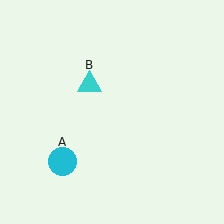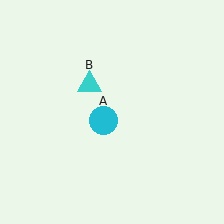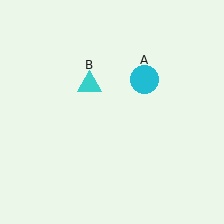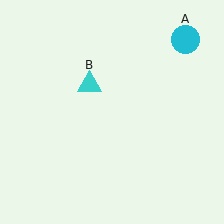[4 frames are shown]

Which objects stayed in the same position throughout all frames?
Cyan triangle (object B) remained stationary.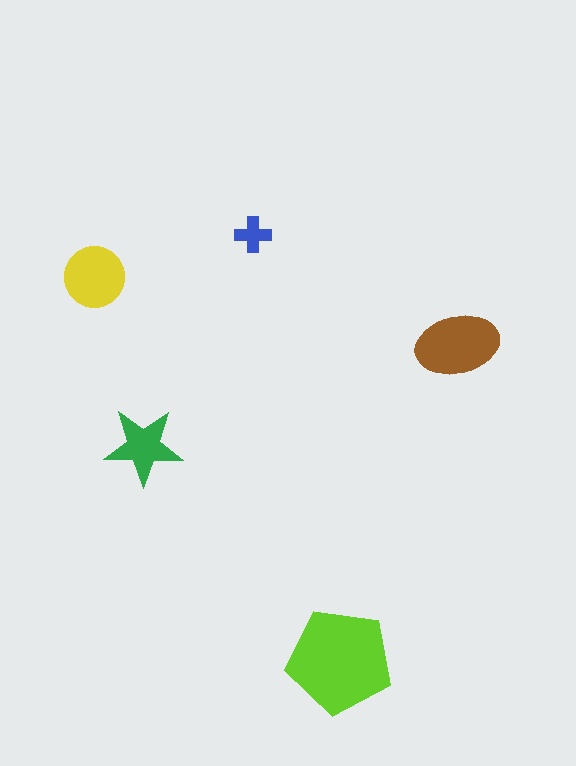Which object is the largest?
The lime pentagon.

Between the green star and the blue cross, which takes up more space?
The green star.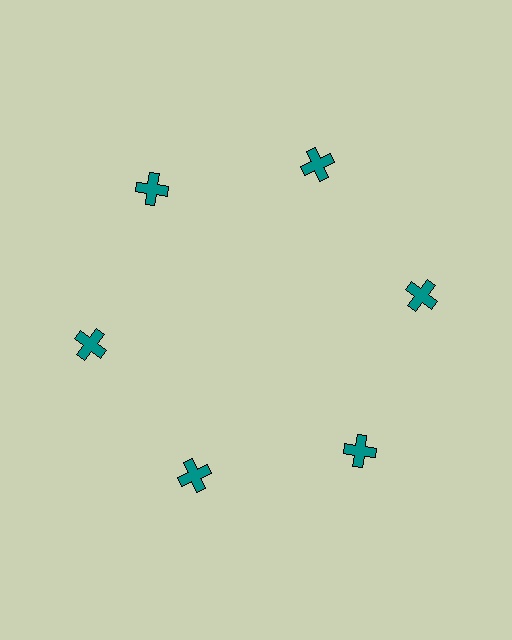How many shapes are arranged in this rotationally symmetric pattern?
There are 6 shapes, arranged in 6 groups of 1.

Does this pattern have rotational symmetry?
Yes, this pattern has 6-fold rotational symmetry. It looks the same after rotating 60 degrees around the center.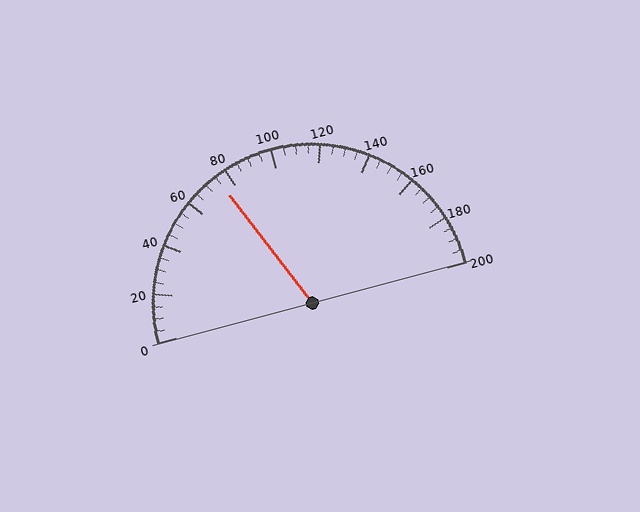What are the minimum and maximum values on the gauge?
The gauge ranges from 0 to 200.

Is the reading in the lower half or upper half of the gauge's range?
The reading is in the lower half of the range (0 to 200).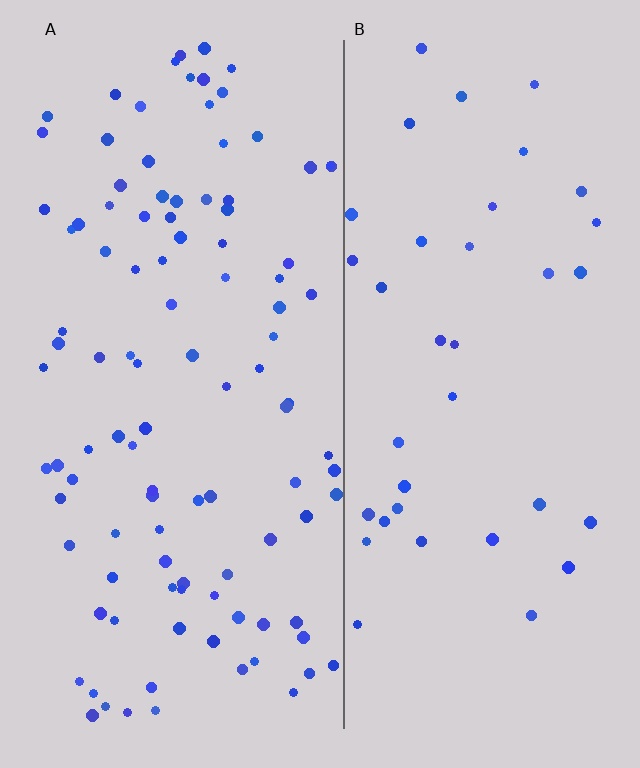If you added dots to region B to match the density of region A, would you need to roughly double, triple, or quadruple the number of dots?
Approximately triple.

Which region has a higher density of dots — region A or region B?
A (the left).